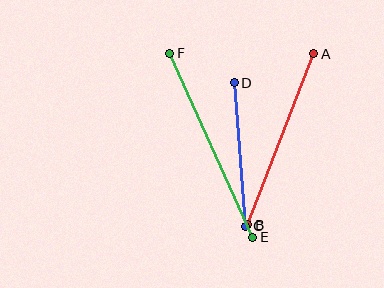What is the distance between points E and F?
The distance is approximately 202 pixels.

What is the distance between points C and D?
The distance is approximately 144 pixels.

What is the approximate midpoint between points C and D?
The midpoint is at approximately (240, 155) pixels.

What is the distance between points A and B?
The distance is approximately 184 pixels.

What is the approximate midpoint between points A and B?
The midpoint is at approximately (281, 139) pixels.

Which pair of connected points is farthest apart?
Points E and F are farthest apart.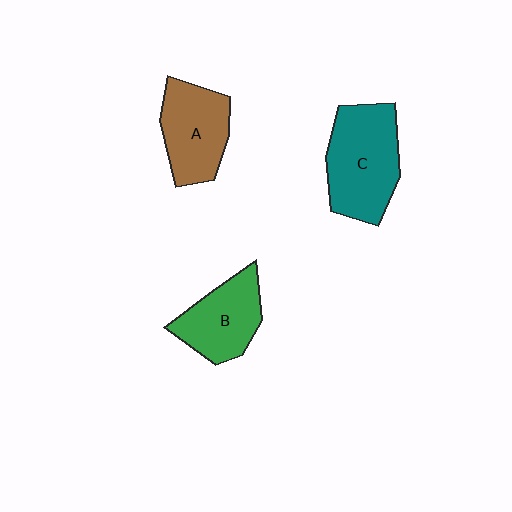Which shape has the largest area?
Shape C (teal).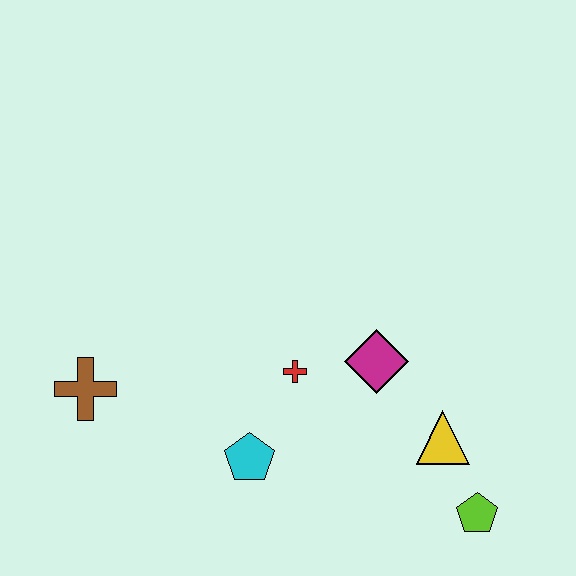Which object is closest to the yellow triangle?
The lime pentagon is closest to the yellow triangle.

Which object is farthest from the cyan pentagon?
The lime pentagon is farthest from the cyan pentagon.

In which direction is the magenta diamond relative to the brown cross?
The magenta diamond is to the right of the brown cross.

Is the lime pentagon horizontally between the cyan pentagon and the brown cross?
No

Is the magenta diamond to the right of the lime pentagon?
No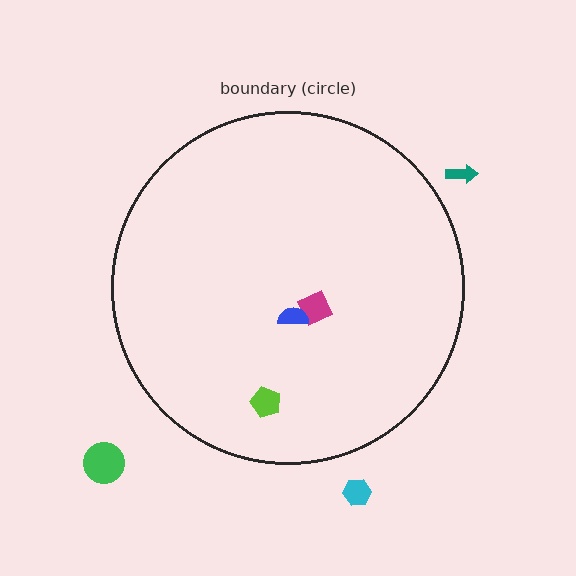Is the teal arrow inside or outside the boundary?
Outside.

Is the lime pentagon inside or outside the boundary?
Inside.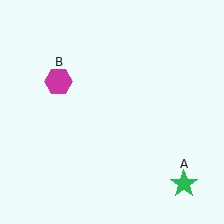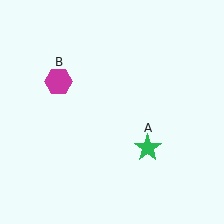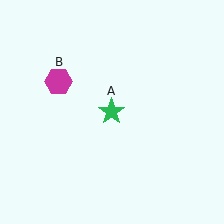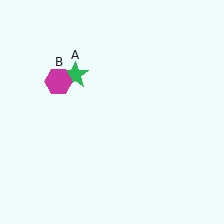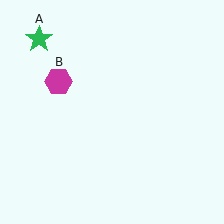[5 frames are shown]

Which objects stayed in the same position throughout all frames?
Magenta hexagon (object B) remained stationary.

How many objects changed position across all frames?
1 object changed position: green star (object A).